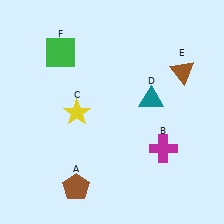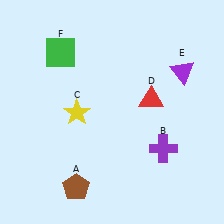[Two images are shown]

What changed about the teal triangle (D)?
In Image 1, D is teal. In Image 2, it changed to red.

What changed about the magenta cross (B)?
In Image 1, B is magenta. In Image 2, it changed to purple.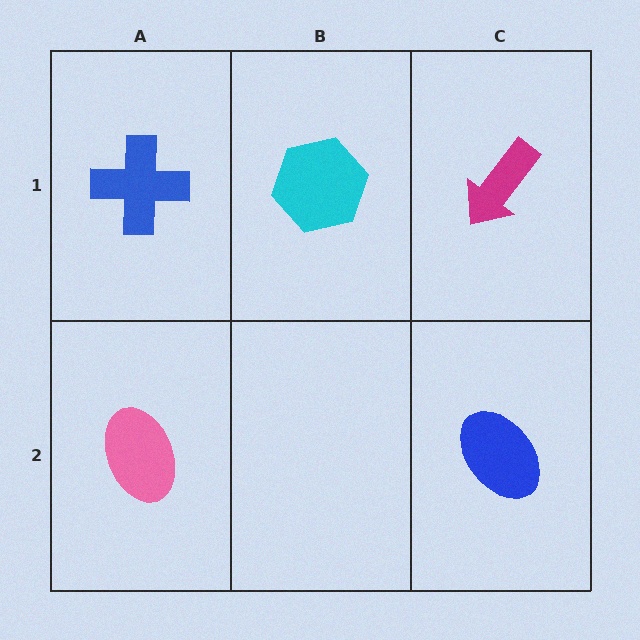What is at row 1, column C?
A magenta arrow.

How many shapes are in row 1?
3 shapes.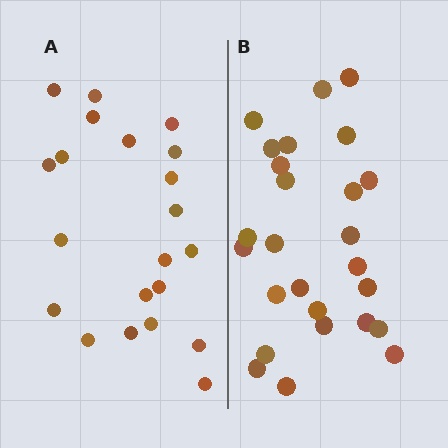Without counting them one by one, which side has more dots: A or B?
Region B (the right region) has more dots.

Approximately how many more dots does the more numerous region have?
Region B has about 5 more dots than region A.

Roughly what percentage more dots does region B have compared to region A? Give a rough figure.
About 25% more.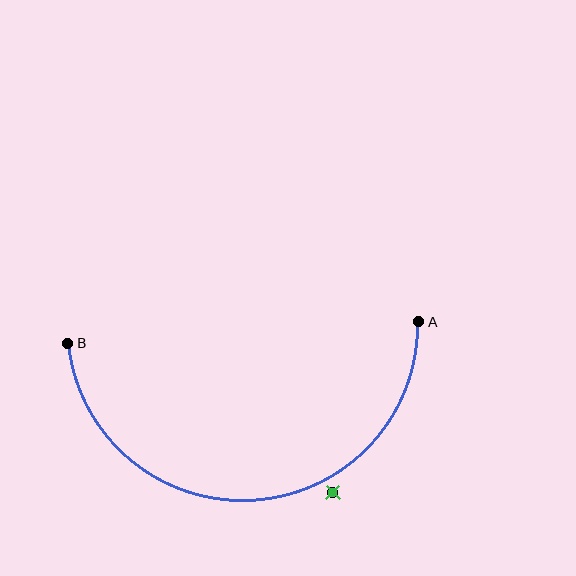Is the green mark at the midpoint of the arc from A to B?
No — the green mark does not lie on the arc at all. It sits slightly outside the curve.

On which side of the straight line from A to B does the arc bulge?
The arc bulges below the straight line connecting A and B.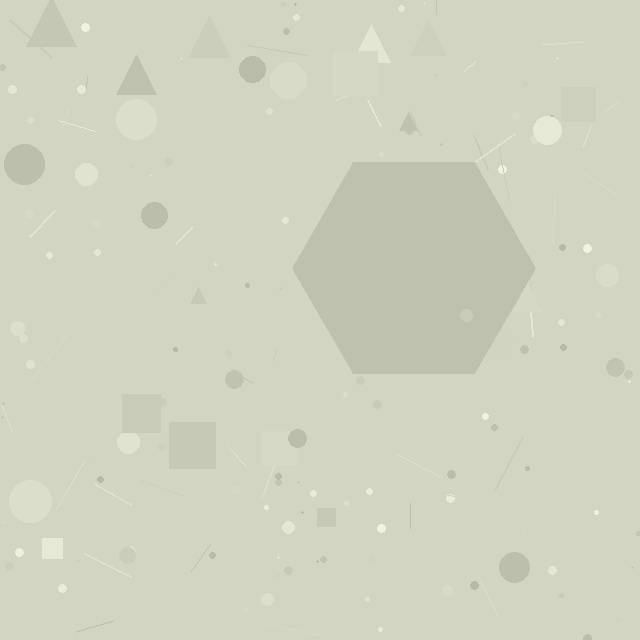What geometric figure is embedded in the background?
A hexagon is embedded in the background.